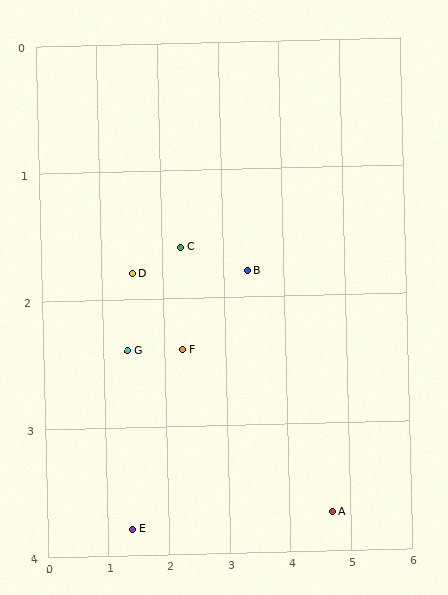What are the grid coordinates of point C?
Point C is at approximately (2.3, 1.6).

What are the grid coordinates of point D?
Point D is at approximately (1.5, 1.8).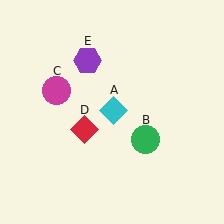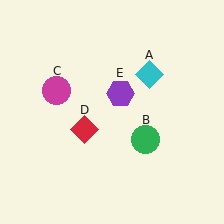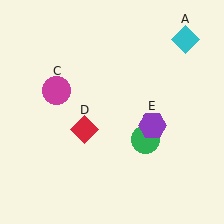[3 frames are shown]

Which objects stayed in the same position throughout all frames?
Green circle (object B) and magenta circle (object C) and red diamond (object D) remained stationary.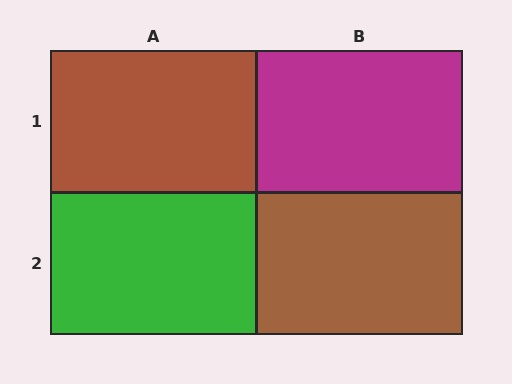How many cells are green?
1 cell is green.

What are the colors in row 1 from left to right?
Brown, magenta.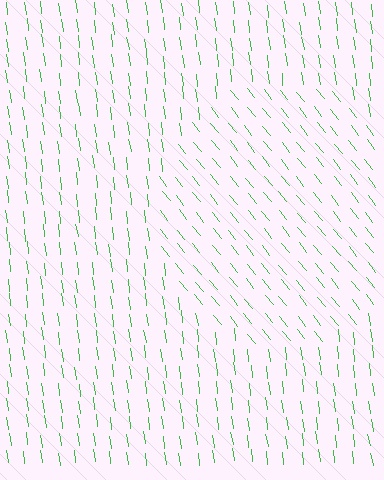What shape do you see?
I see a circle.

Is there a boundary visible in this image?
Yes, there is a texture boundary formed by a change in line orientation.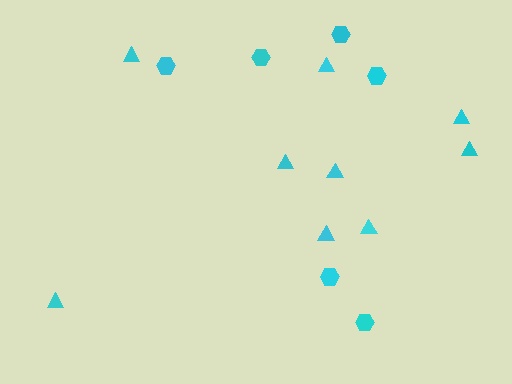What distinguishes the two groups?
There are 2 groups: one group of triangles (9) and one group of hexagons (6).